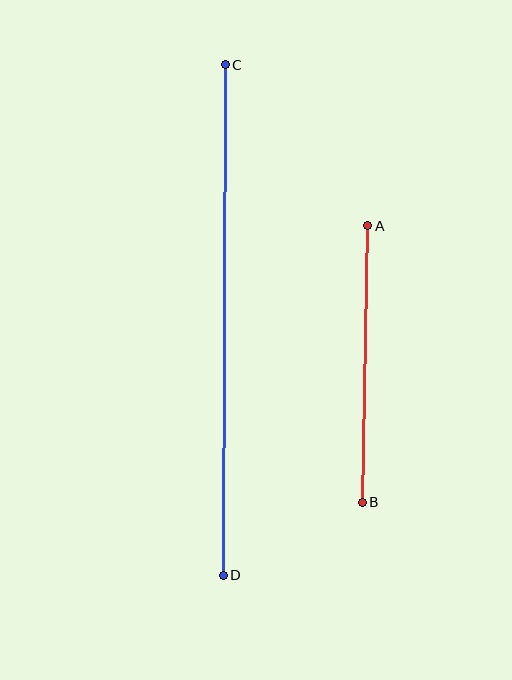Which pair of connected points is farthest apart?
Points C and D are farthest apart.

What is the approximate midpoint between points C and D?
The midpoint is at approximately (224, 320) pixels.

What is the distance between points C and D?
The distance is approximately 511 pixels.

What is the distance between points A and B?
The distance is approximately 277 pixels.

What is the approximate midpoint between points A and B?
The midpoint is at approximately (365, 364) pixels.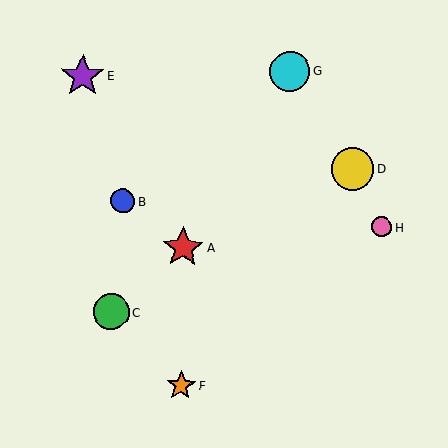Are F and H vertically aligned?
No, F is at x≈181 and H is at x≈381.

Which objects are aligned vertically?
Objects A, F are aligned vertically.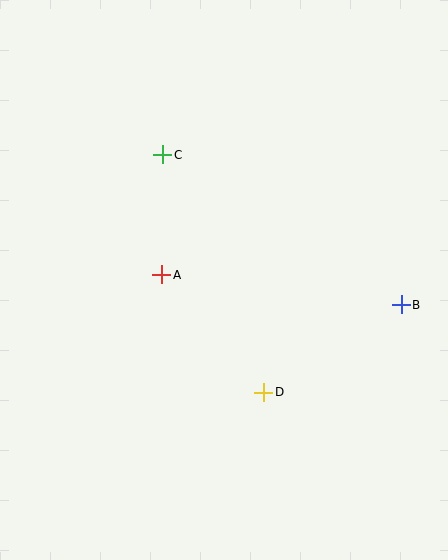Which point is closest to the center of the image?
Point A at (162, 275) is closest to the center.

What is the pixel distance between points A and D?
The distance between A and D is 156 pixels.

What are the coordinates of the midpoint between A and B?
The midpoint between A and B is at (281, 290).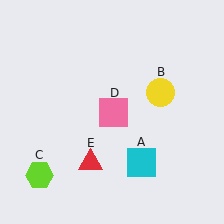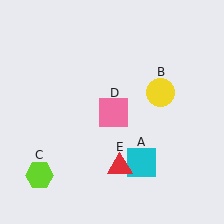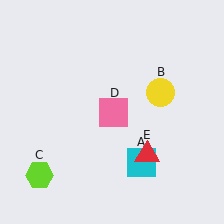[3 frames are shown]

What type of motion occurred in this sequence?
The red triangle (object E) rotated counterclockwise around the center of the scene.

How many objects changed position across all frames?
1 object changed position: red triangle (object E).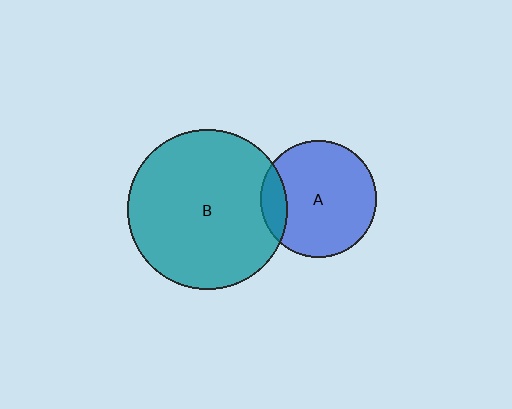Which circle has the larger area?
Circle B (teal).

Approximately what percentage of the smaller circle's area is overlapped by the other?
Approximately 15%.